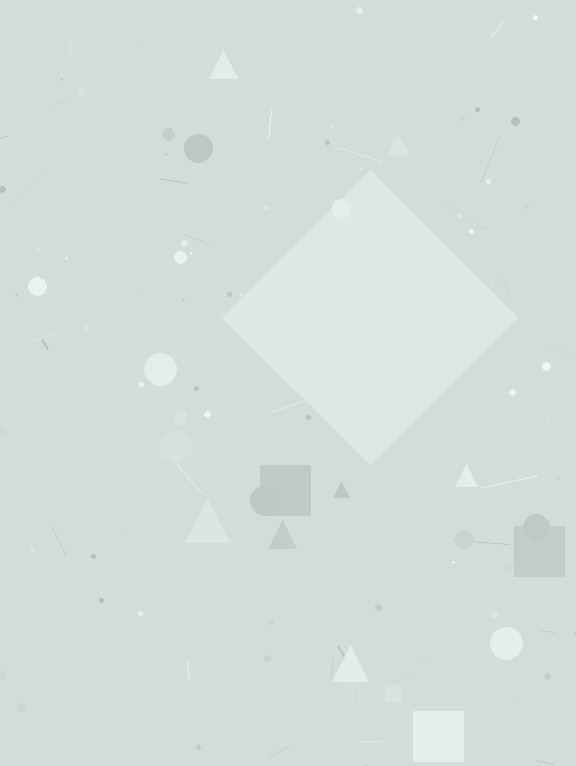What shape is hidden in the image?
A diamond is hidden in the image.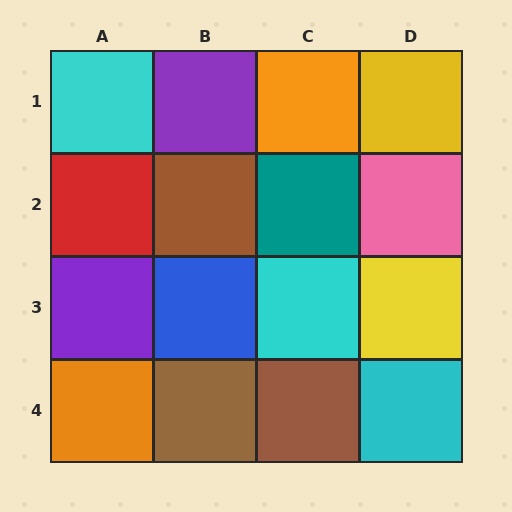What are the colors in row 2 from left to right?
Red, brown, teal, pink.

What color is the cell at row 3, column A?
Purple.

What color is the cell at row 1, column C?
Orange.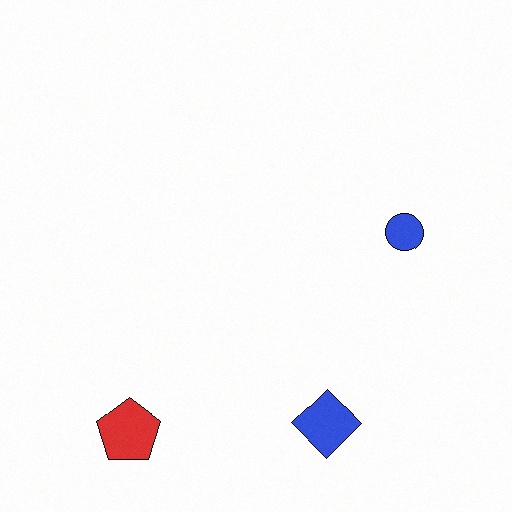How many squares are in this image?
There are no squares.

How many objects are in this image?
There are 3 objects.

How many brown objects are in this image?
There are no brown objects.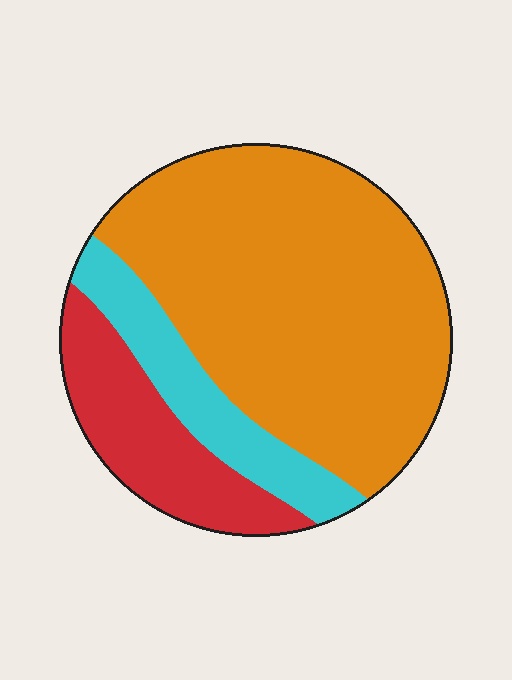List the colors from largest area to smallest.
From largest to smallest: orange, red, cyan.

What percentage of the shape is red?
Red takes up about one fifth (1/5) of the shape.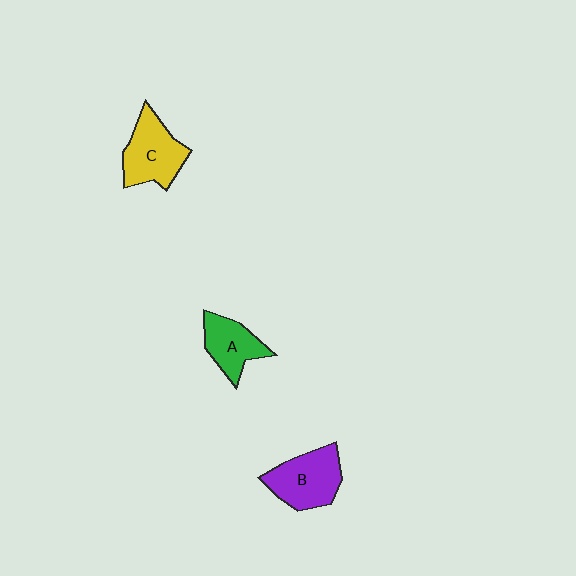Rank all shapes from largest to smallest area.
From largest to smallest: B (purple), C (yellow), A (green).